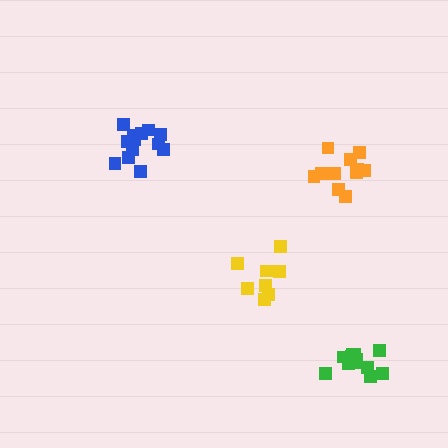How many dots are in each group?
Group 1: 9 dots, Group 2: 12 dots, Group 3: 13 dots, Group 4: 12 dots (46 total).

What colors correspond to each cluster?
The clusters are colored: yellow, orange, blue, green.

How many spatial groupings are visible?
There are 4 spatial groupings.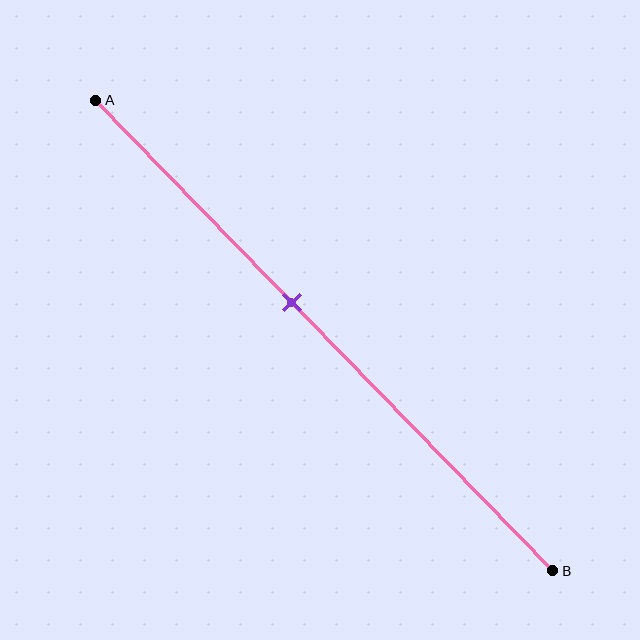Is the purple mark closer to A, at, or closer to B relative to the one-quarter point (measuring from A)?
The purple mark is closer to point B than the one-quarter point of segment AB.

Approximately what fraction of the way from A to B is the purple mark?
The purple mark is approximately 45% of the way from A to B.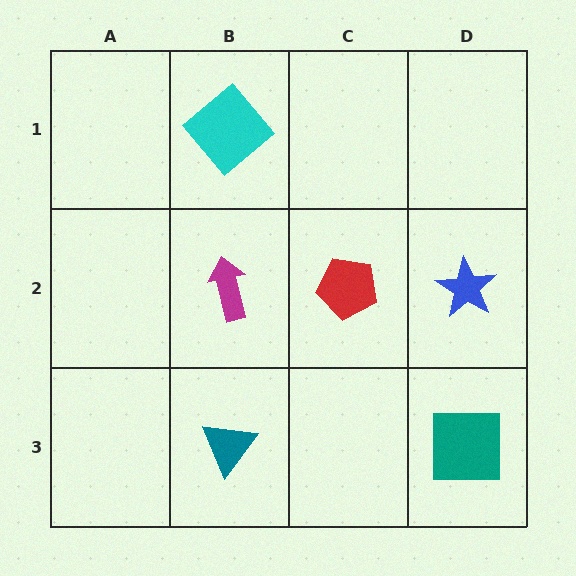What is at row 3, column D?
A teal square.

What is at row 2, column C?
A red pentagon.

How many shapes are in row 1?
1 shape.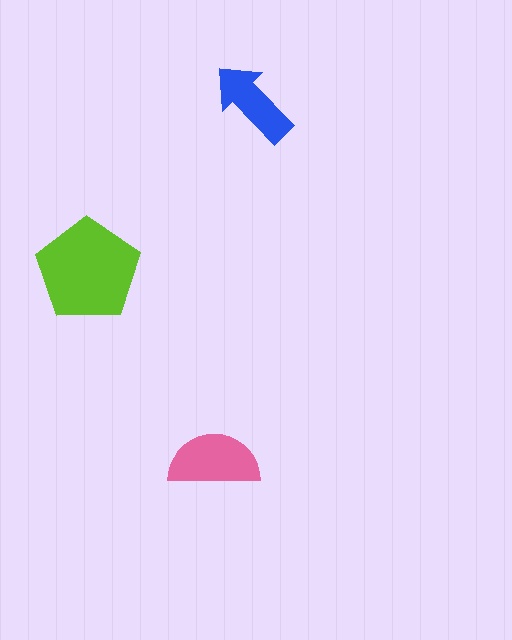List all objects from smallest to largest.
The blue arrow, the pink semicircle, the lime pentagon.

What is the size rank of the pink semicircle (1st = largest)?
2nd.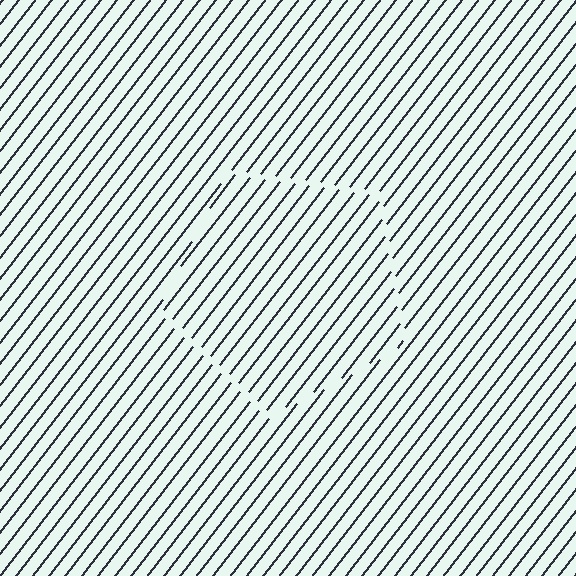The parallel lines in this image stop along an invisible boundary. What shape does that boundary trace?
An illusory pentagon. The interior of the shape contains the same grating, shifted by half a period — the contour is defined by the phase discontinuity where line-ends from the inner and outer gratings abut.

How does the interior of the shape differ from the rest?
The interior of the shape contains the same grating, shifted by half a period — the contour is defined by the phase discontinuity where line-ends from the inner and outer gratings abut.